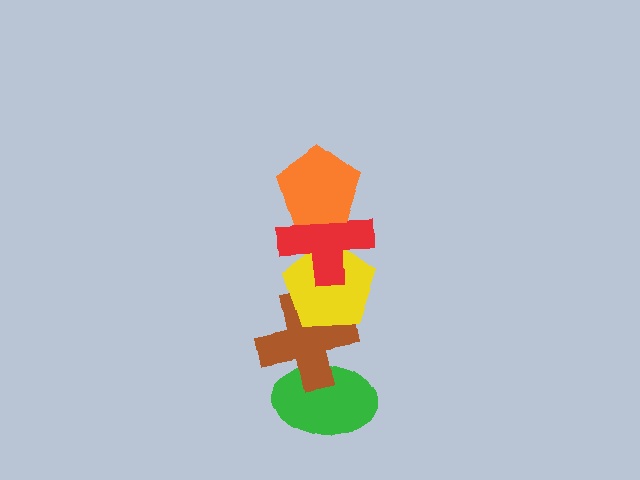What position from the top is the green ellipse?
The green ellipse is 5th from the top.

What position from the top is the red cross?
The red cross is 2nd from the top.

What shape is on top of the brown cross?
The yellow pentagon is on top of the brown cross.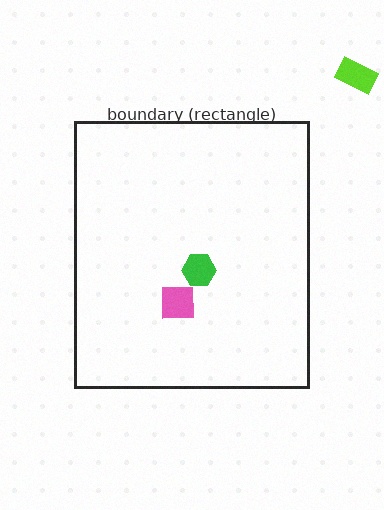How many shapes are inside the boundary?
2 inside, 1 outside.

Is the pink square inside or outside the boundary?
Inside.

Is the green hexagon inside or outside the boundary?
Inside.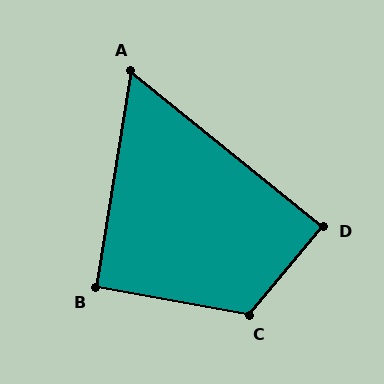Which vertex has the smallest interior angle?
A, at approximately 60 degrees.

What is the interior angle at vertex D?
Approximately 89 degrees (approximately right).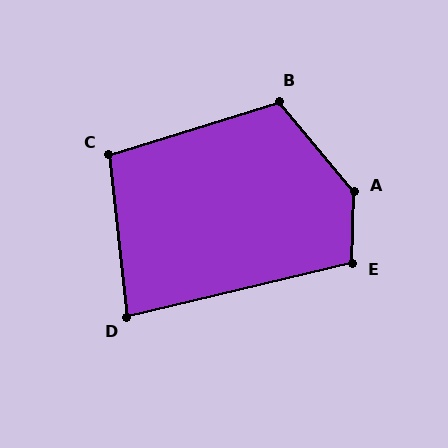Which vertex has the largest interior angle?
A, at approximately 139 degrees.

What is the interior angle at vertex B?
Approximately 113 degrees (obtuse).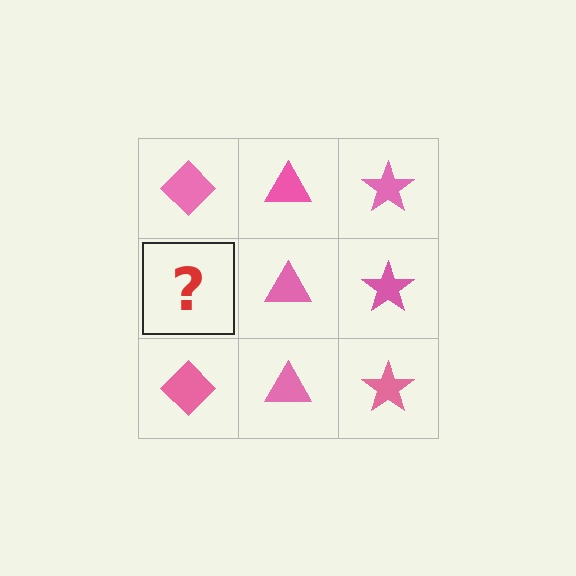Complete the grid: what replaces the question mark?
The question mark should be replaced with a pink diamond.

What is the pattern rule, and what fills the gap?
The rule is that each column has a consistent shape. The gap should be filled with a pink diamond.